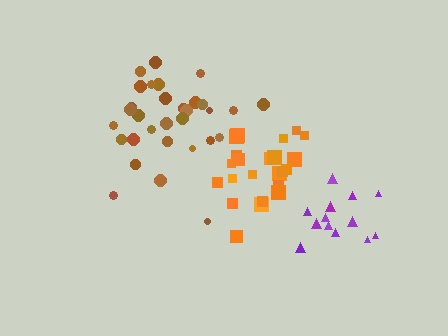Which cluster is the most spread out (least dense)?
Purple.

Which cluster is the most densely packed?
Orange.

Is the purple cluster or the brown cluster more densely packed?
Brown.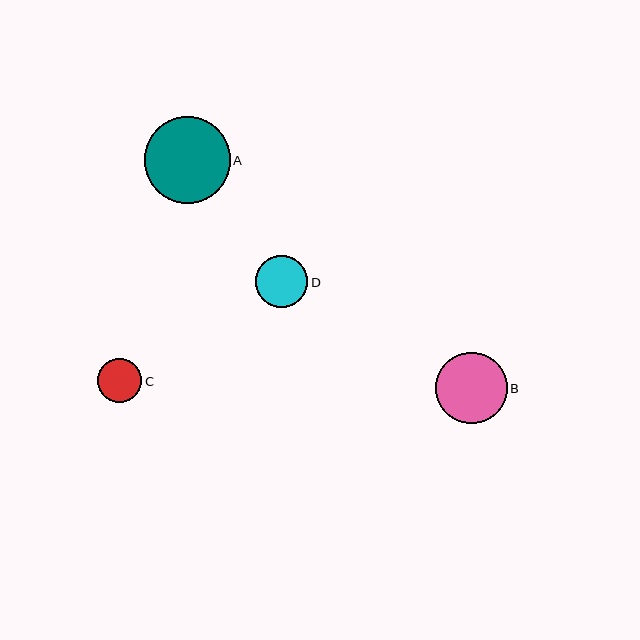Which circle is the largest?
Circle A is the largest with a size of approximately 86 pixels.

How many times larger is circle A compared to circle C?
Circle A is approximately 2.0 times the size of circle C.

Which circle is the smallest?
Circle C is the smallest with a size of approximately 44 pixels.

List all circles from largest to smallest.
From largest to smallest: A, B, D, C.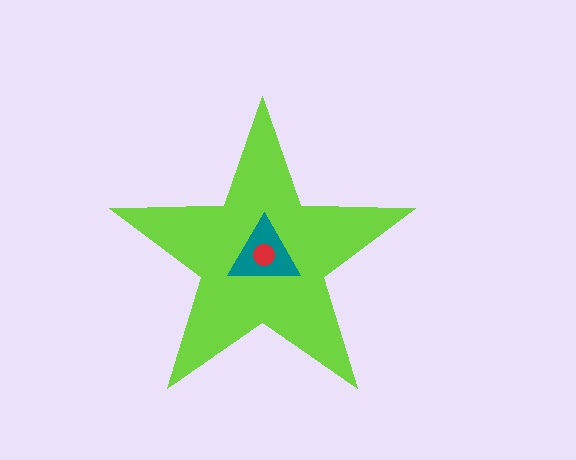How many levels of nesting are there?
3.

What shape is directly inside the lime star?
The teal triangle.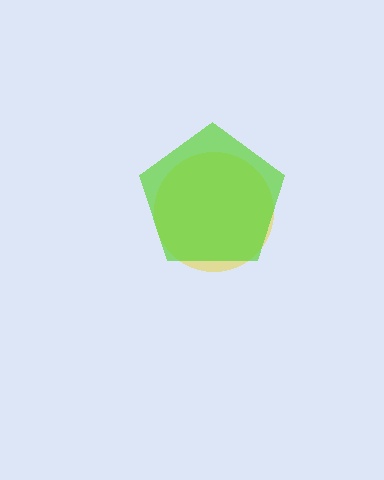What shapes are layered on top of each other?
The layered shapes are: a yellow circle, a lime pentagon.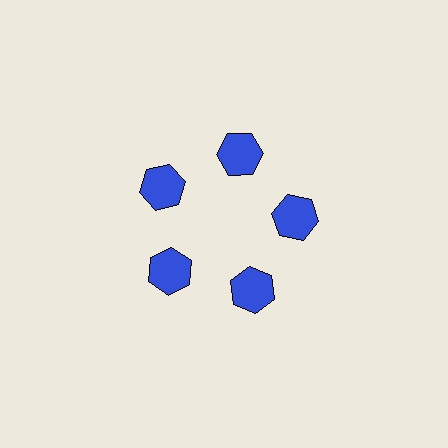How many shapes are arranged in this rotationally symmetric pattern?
There are 5 shapes, arranged in 5 groups of 1.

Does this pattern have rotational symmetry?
Yes, this pattern has 5-fold rotational symmetry. It looks the same after rotating 72 degrees around the center.